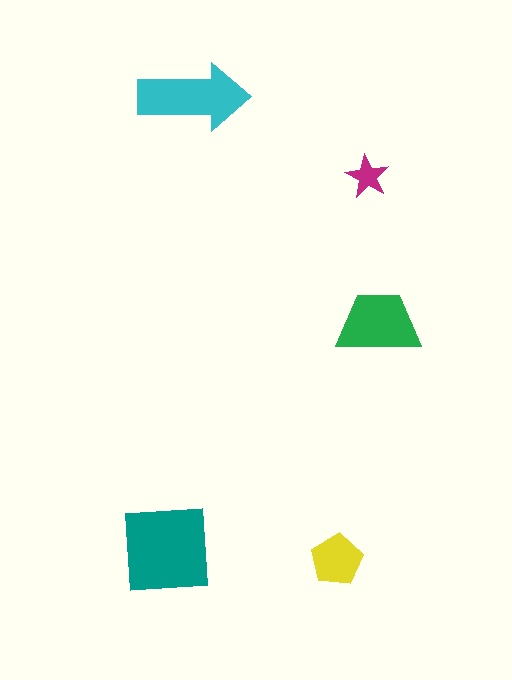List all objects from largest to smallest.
The teal square, the cyan arrow, the green trapezoid, the yellow pentagon, the magenta star.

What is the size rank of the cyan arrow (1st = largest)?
2nd.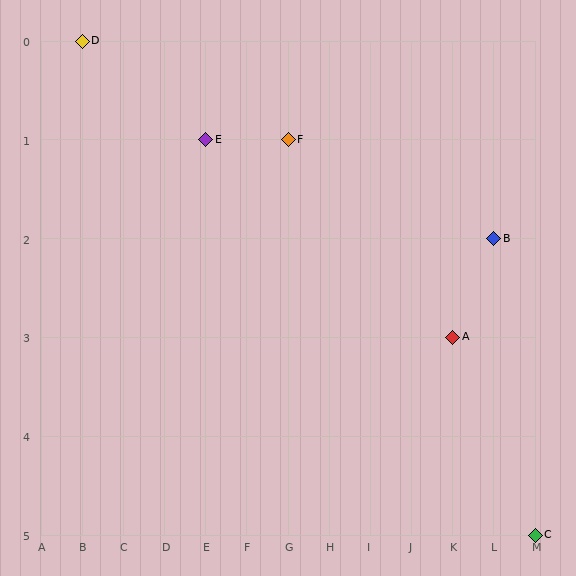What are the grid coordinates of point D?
Point D is at grid coordinates (B, 0).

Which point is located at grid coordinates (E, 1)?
Point E is at (E, 1).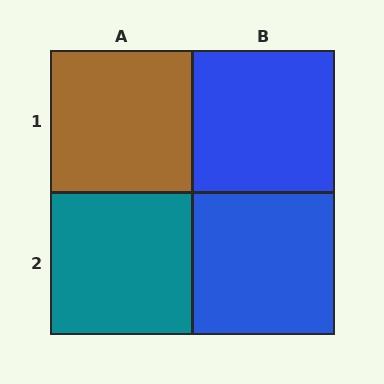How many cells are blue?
2 cells are blue.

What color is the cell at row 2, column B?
Blue.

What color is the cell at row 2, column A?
Teal.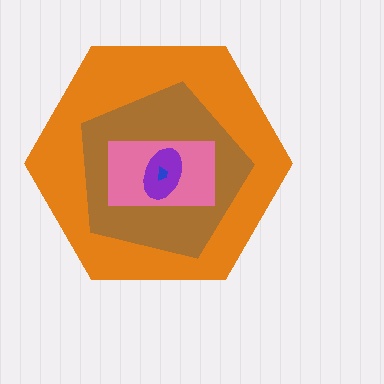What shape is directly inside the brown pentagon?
The pink rectangle.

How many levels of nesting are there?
5.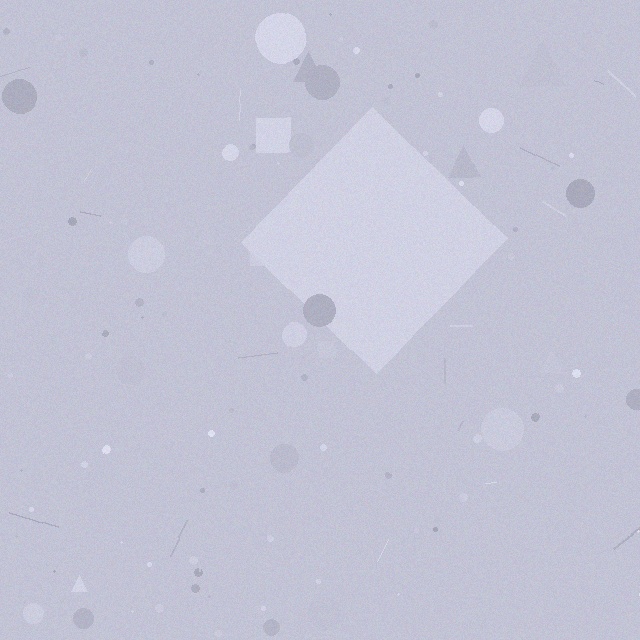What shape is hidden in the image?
A diamond is hidden in the image.